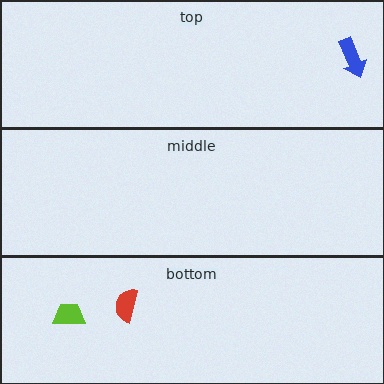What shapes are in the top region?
The blue arrow.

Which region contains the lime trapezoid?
The bottom region.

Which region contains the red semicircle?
The bottom region.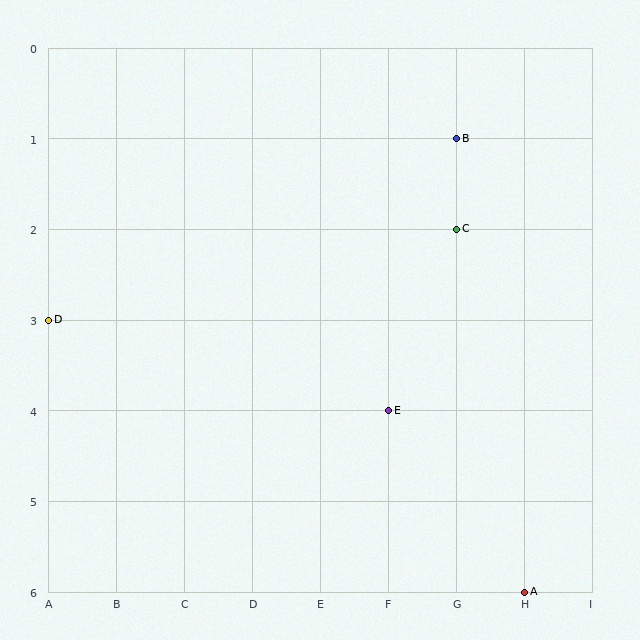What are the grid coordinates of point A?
Point A is at grid coordinates (H, 6).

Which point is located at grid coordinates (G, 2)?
Point C is at (G, 2).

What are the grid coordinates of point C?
Point C is at grid coordinates (G, 2).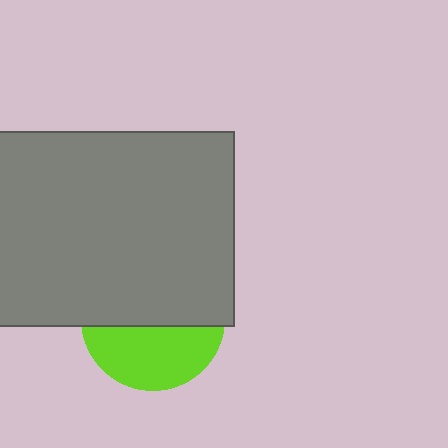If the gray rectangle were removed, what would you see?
You would see the complete lime circle.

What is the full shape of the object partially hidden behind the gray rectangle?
The partially hidden object is a lime circle.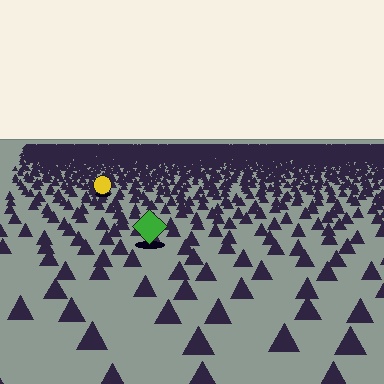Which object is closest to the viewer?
The green diamond is closest. The texture marks near it are larger and more spread out.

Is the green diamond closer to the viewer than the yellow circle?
Yes. The green diamond is closer — you can tell from the texture gradient: the ground texture is coarser near it.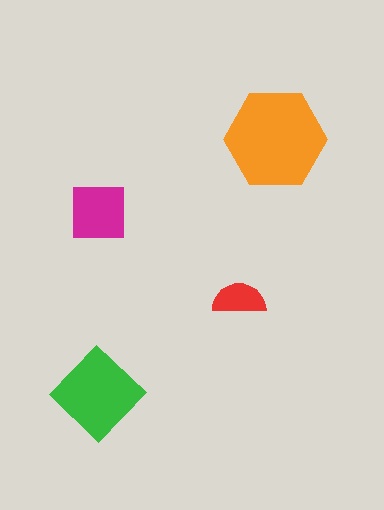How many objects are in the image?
There are 4 objects in the image.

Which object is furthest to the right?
The orange hexagon is rightmost.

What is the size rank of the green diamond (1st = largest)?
2nd.